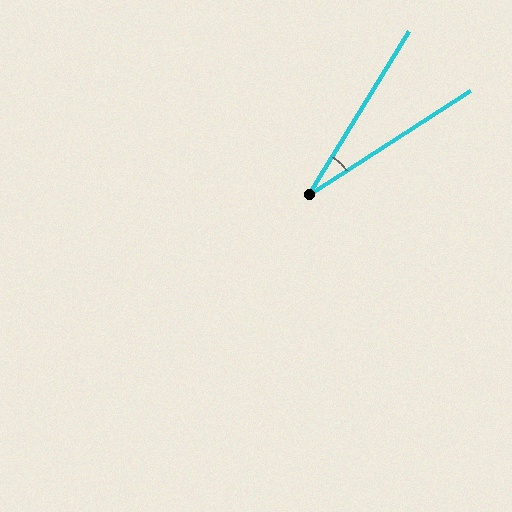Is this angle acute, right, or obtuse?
It is acute.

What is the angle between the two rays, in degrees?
Approximately 26 degrees.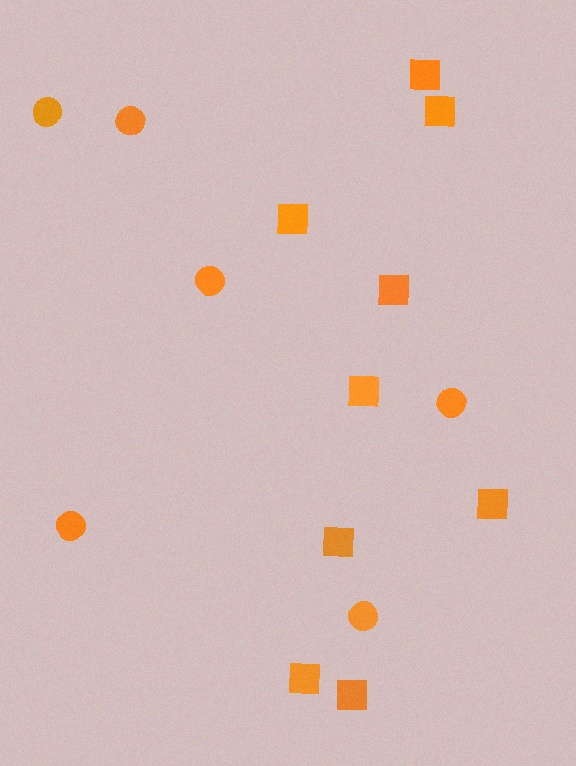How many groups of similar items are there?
There are 2 groups: one group of circles (6) and one group of squares (9).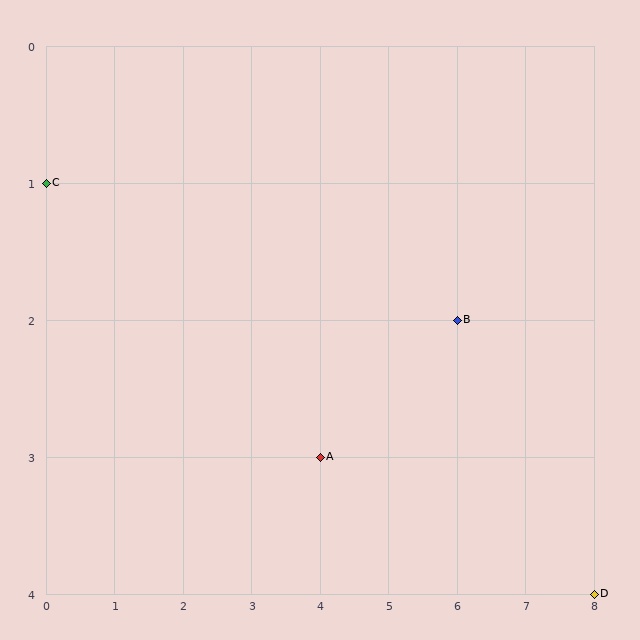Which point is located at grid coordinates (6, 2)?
Point B is at (6, 2).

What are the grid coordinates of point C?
Point C is at grid coordinates (0, 1).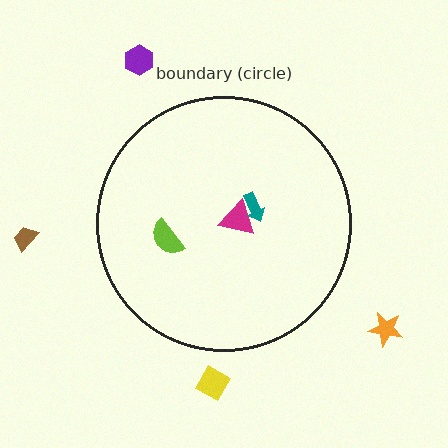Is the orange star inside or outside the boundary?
Outside.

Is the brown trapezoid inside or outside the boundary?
Outside.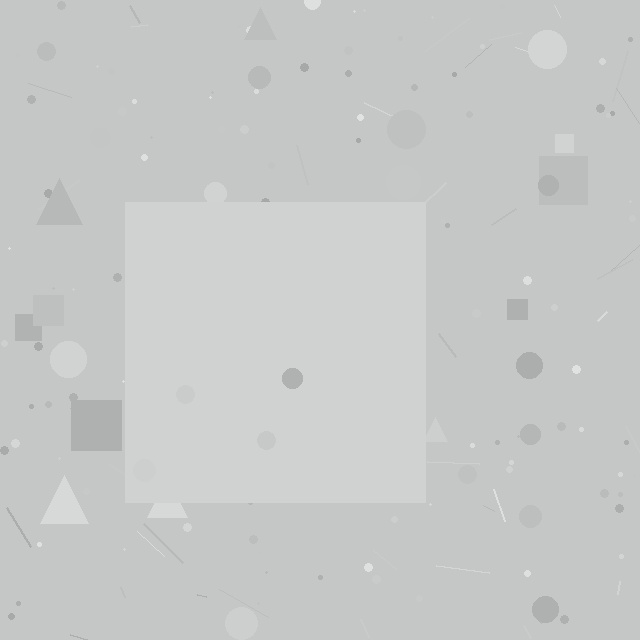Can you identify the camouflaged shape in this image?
The camouflaged shape is a square.